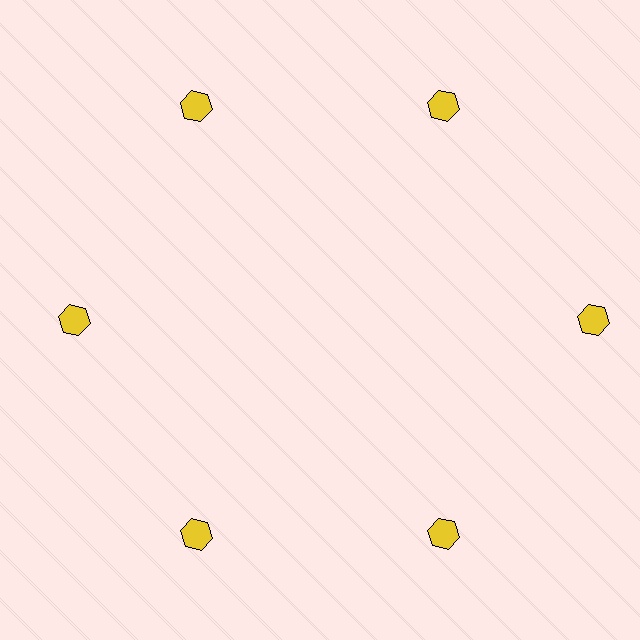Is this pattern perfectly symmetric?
No. The 6 yellow hexagons are arranged in a ring, but one element near the 3 o'clock position is pushed outward from the center, breaking the 6-fold rotational symmetry.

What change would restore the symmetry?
The symmetry would be restored by moving it inward, back onto the ring so that all 6 hexagons sit at equal angles and equal distance from the center.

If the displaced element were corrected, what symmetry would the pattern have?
It would have 6-fold rotational symmetry — the pattern would map onto itself every 60 degrees.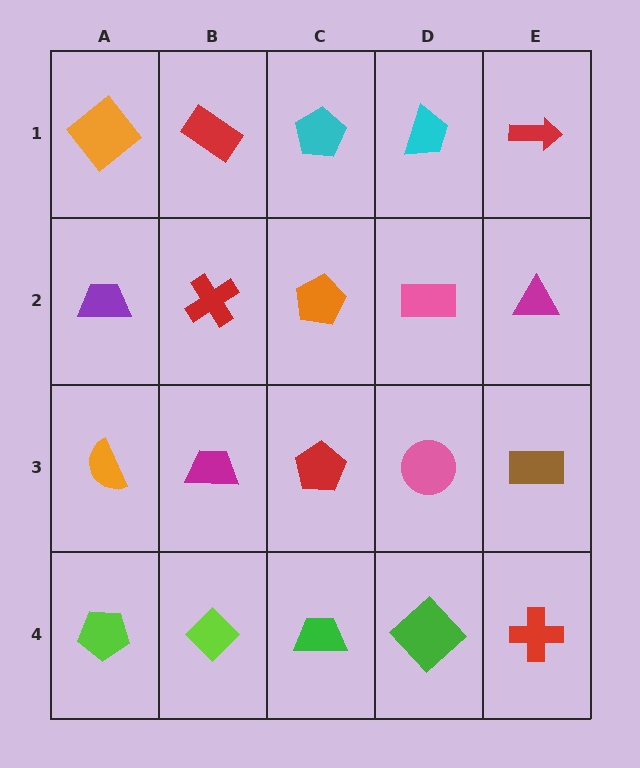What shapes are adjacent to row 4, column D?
A pink circle (row 3, column D), a green trapezoid (row 4, column C), a red cross (row 4, column E).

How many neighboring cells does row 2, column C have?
4.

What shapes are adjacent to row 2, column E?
A red arrow (row 1, column E), a brown rectangle (row 3, column E), a pink rectangle (row 2, column D).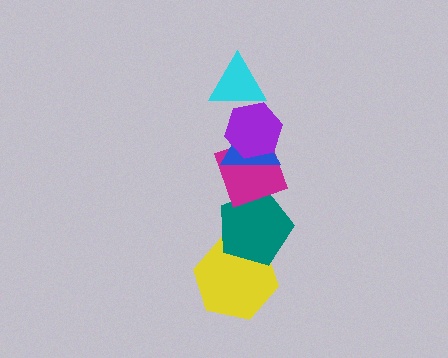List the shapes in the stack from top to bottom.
From top to bottom: the cyan triangle, the purple hexagon, the blue triangle, the magenta diamond, the teal pentagon, the yellow hexagon.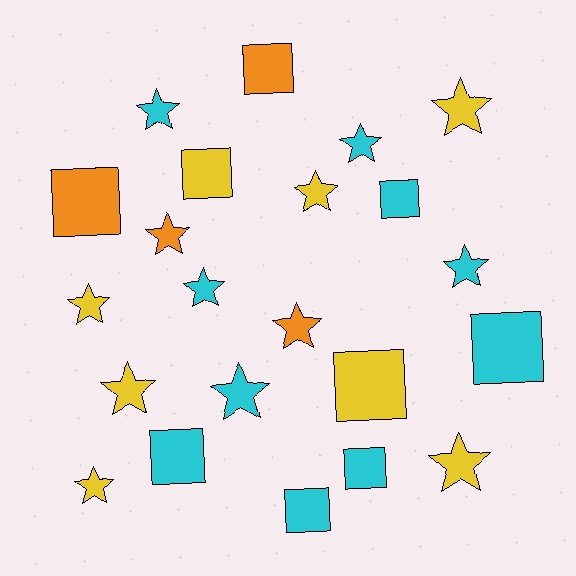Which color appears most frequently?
Cyan, with 10 objects.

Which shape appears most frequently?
Star, with 13 objects.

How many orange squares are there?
There are 2 orange squares.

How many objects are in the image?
There are 22 objects.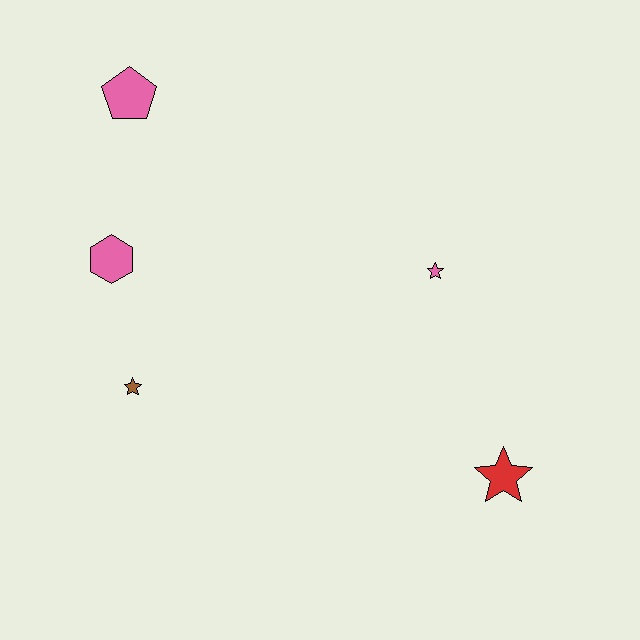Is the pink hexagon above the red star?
Yes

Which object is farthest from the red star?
The pink pentagon is farthest from the red star.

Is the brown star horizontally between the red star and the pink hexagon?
Yes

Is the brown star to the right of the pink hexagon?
Yes